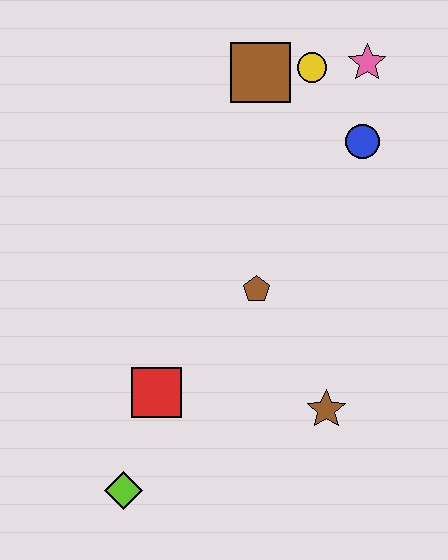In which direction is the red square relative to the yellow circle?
The red square is below the yellow circle.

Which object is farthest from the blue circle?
The lime diamond is farthest from the blue circle.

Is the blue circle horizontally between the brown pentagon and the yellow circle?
No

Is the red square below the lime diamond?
No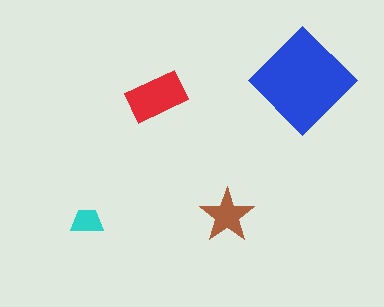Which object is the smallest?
The cyan trapezoid.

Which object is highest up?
The blue diamond is topmost.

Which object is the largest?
The blue diamond.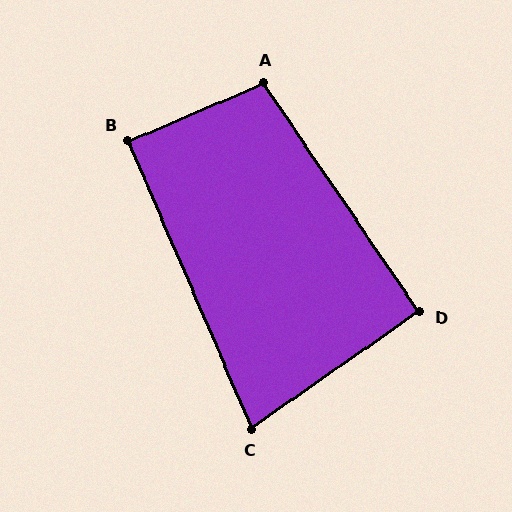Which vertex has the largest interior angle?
A, at approximately 102 degrees.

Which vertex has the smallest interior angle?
C, at approximately 78 degrees.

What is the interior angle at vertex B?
Approximately 90 degrees (approximately right).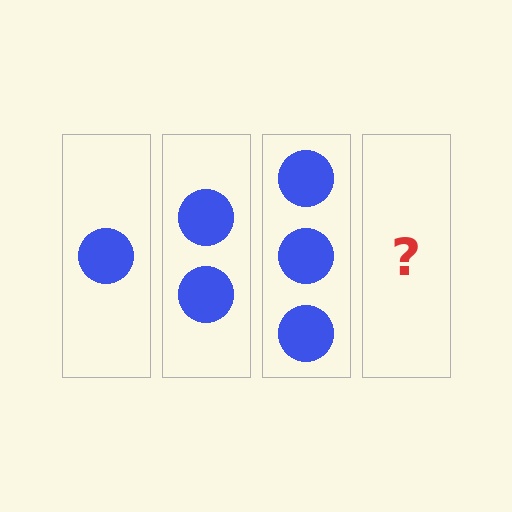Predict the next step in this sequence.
The next step is 4 circles.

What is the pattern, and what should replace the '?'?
The pattern is that each step adds one more circle. The '?' should be 4 circles.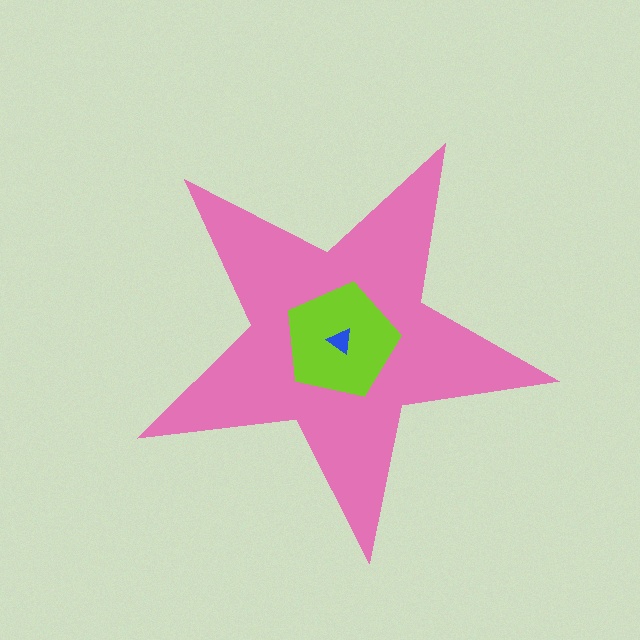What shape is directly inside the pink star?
The lime pentagon.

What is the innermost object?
The blue triangle.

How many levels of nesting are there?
3.